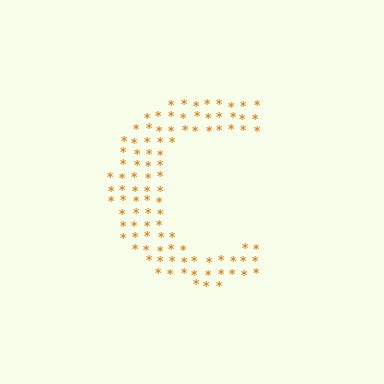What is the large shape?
The large shape is the letter C.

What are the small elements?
The small elements are asterisks.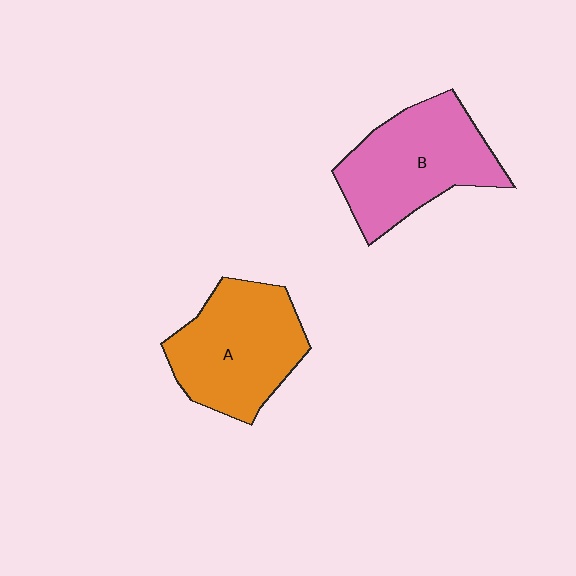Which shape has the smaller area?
Shape A (orange).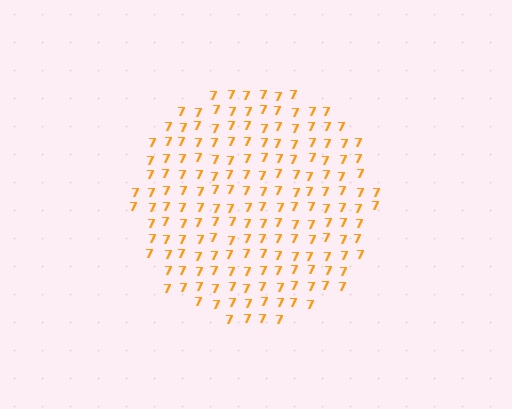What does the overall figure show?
The overall figure shows a circle.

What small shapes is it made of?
It is made of small digit 7's.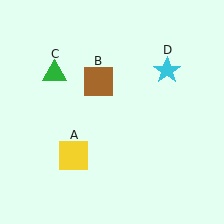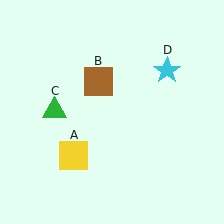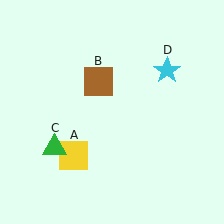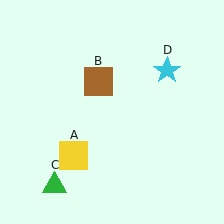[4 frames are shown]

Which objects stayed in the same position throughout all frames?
Yellow square (object A) and brown square (object B) and cyan star (object D) remained stationary.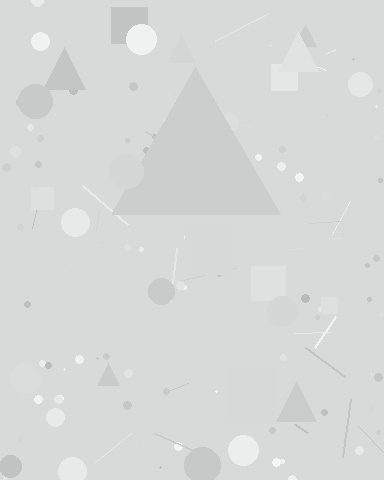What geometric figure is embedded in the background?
A triangle is embedded in the background.